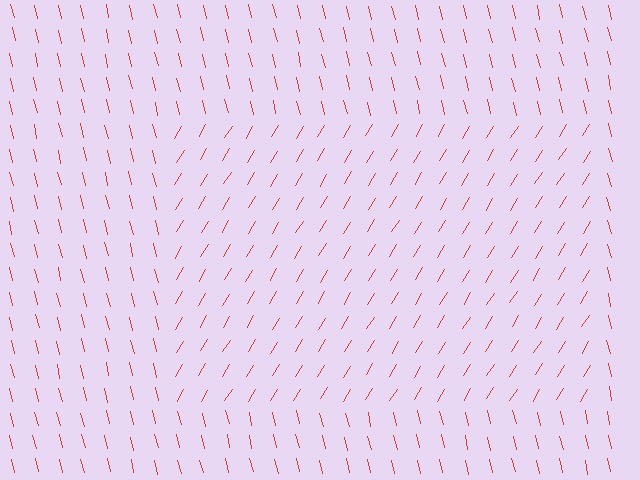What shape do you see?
I see a rectangle.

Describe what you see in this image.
The image is filled with small red line segments. A rectangle region in the image has lines oriented differently from the surrounding lines, creating a visible texture boundary.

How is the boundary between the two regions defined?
The boundary is defined purely by a change in line orientation (approximately 45 degrees difference). All lines are the same color and thickness.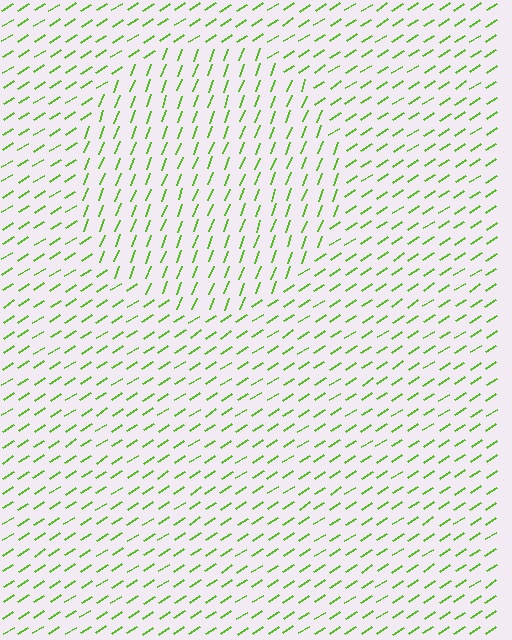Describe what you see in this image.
The image is filled with small lime line segments. A circle region in the image has lines oriented differently from the surrounding lines, creating a visible texture boundary.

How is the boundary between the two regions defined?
The boundary is defined purely by a change in line orientation (approximately 36 degrees difference). All lines are the same color and thickness.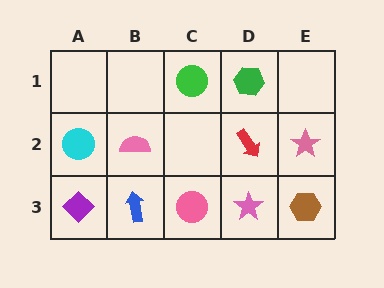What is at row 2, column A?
A cyan circle.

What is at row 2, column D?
A red arrow.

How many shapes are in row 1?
2 shapes.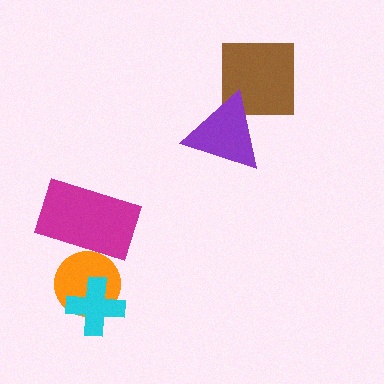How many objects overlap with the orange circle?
2 objects overlap with the orange circle.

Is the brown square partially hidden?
Yes, it is partially covered by another shape.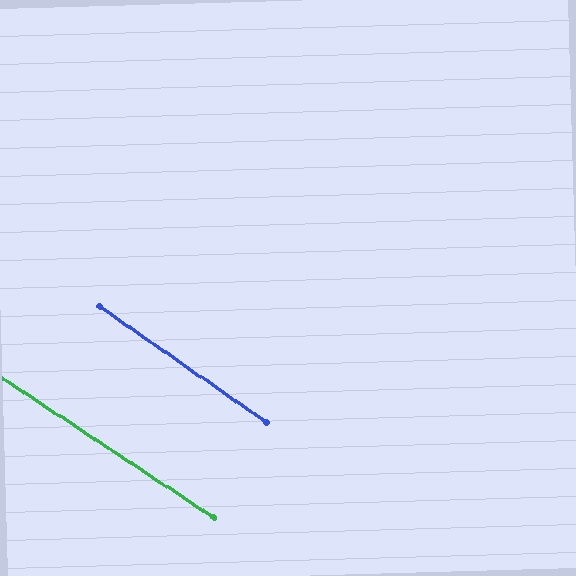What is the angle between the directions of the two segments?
Approximately 2 degrees.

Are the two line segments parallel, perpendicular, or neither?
Parallel — their directions differ by only 1.7°.